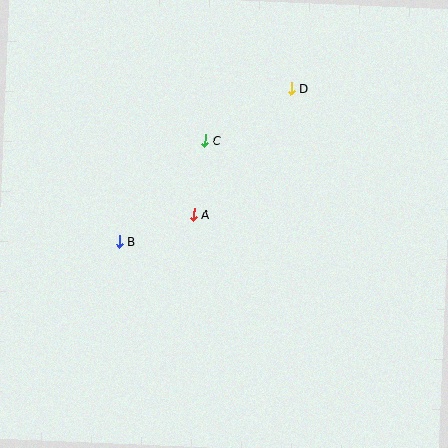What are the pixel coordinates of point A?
Point A is at (194, 215).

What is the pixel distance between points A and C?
The distance between A and C is 75 pixels.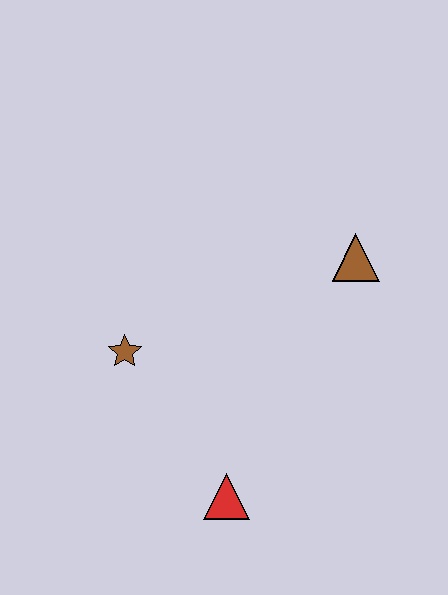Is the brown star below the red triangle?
No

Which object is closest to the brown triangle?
The brown star is closest to the brown triangle.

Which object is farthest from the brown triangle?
The red triangle is farthest from the brown triangle.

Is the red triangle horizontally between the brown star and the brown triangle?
Yes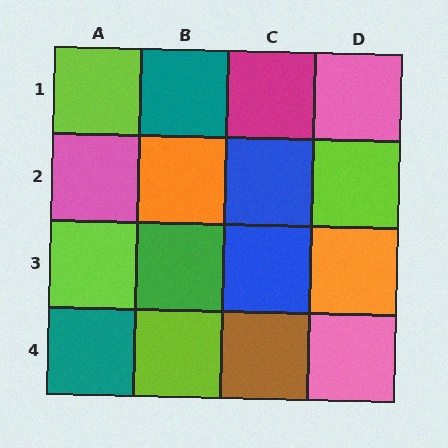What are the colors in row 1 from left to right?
Lime, teal, magenta, pink.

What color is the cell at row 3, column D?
Orange.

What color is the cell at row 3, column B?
Green.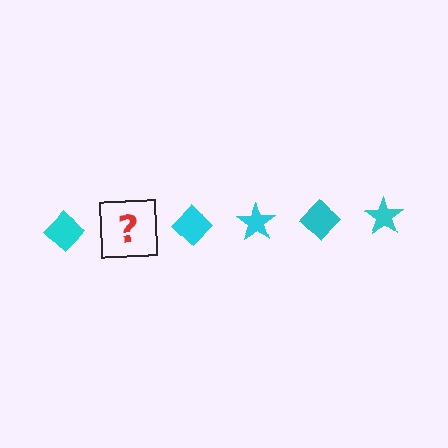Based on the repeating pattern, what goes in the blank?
The blank should be a cyan star.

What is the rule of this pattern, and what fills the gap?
The rule is that the pattern cycles through diamond, star shapes in cyan. The gap should be filled with a cyan star.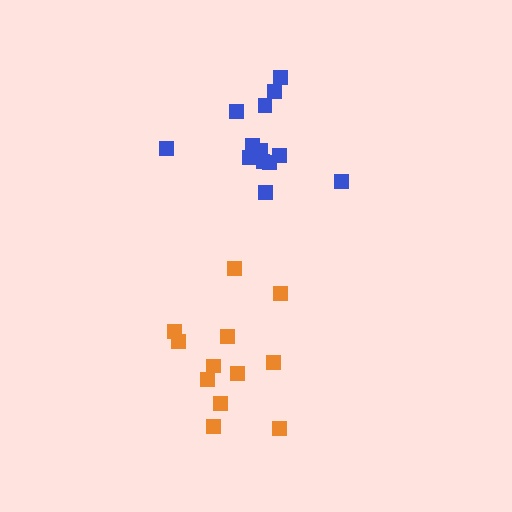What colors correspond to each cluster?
The clusters are colored: blue, orange.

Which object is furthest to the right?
The blue cluster is rightmost.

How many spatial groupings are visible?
There are 2 spatial groupings.